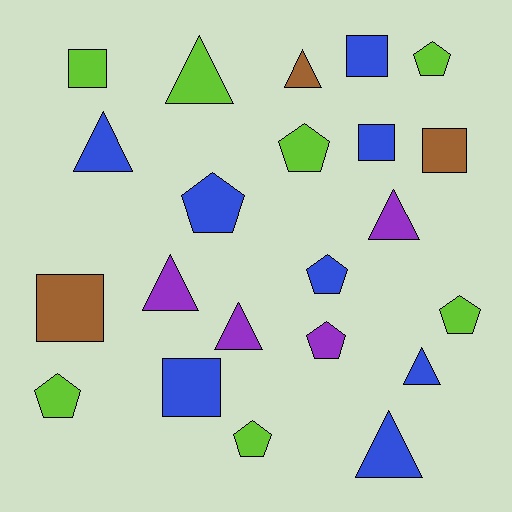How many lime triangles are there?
There is 1 lime triangle.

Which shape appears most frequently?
Triangle, with 8 objects.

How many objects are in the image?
There are 22 objects.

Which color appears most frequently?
Blue, with 8 objects.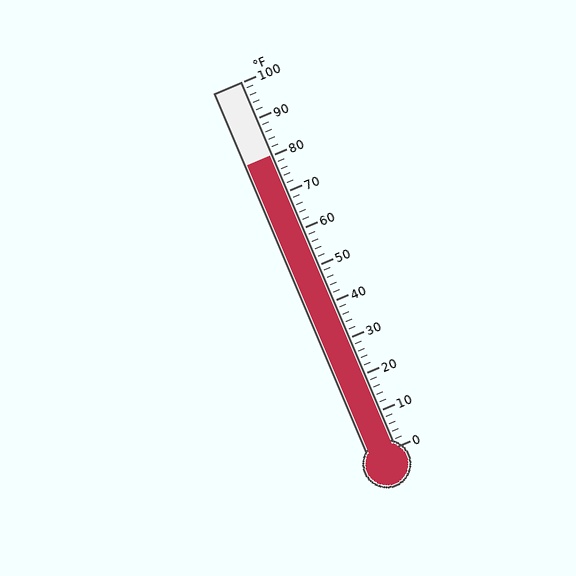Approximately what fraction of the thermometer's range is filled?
The thermometer is filled to approximately 80% of its range.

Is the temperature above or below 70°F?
The temperature is above 70°F.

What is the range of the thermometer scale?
The thermometer scale ranges from 0°F to 100°F.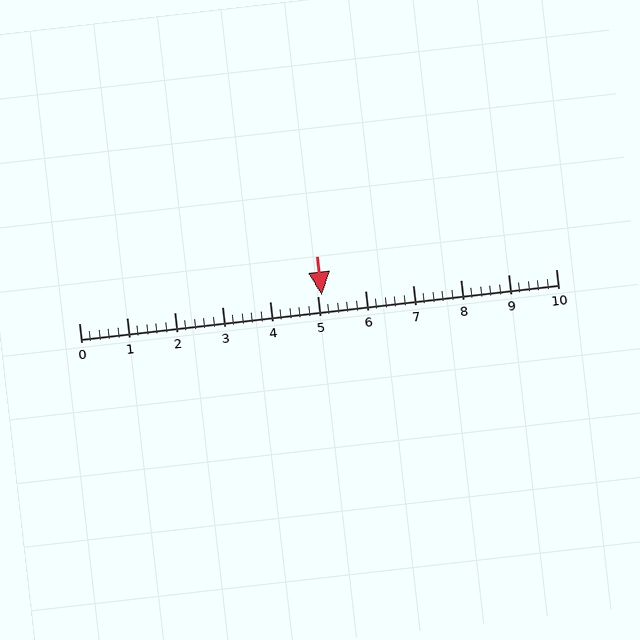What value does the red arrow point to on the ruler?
The red arrow points to approximately 5.1.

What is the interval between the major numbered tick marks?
The major tick marks are spaced 1 units apart.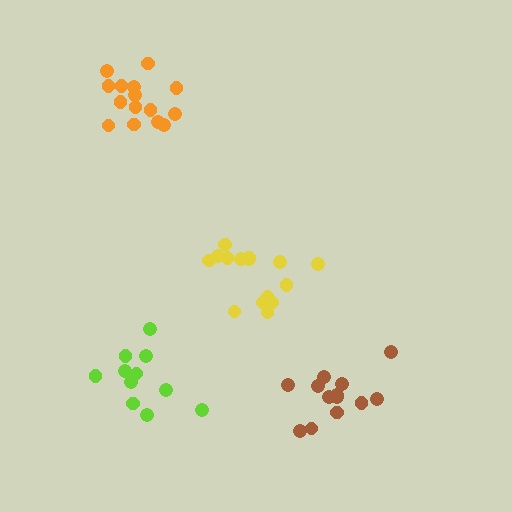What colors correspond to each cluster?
The clusters are colored: brown, lime, yellow, orange.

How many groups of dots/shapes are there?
There are 4 groups.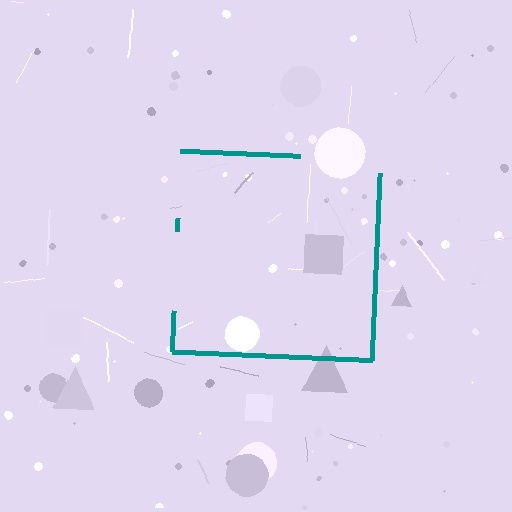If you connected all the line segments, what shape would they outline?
They would outline a square.